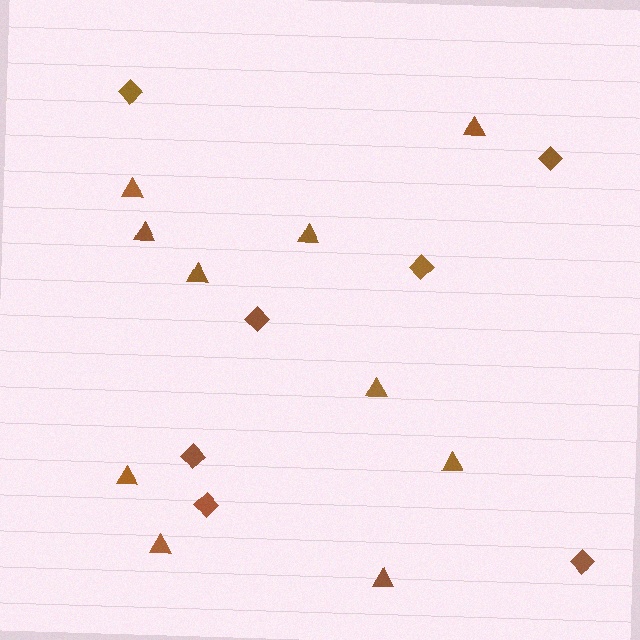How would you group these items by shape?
There are 2 groups: one group of triangles (10) and one group of diamonds (7).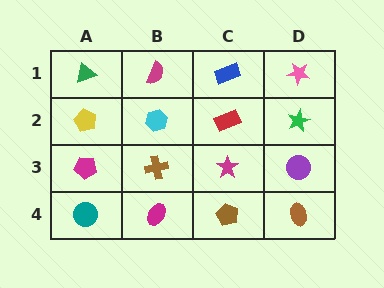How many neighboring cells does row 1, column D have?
2.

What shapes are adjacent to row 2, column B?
A magenta semicircle (row 1, column B), a brown cross (row 3, column B), a yellow pentagon (row 2, column A), a red rectangle (row 2, column C).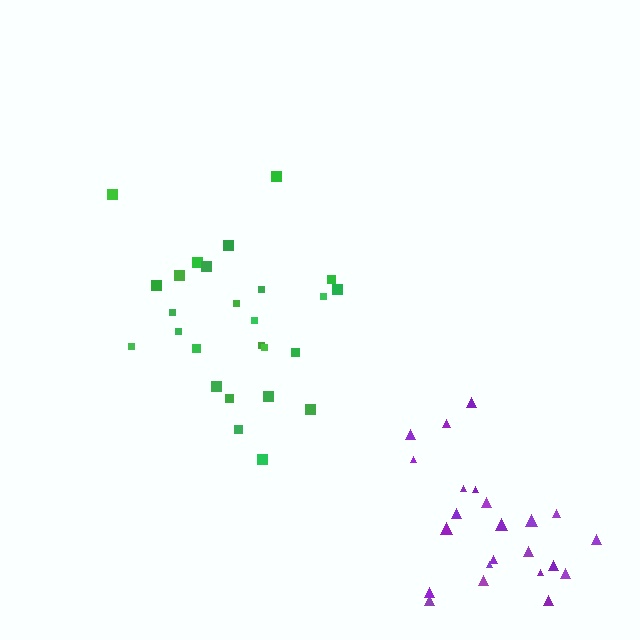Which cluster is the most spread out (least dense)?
Green.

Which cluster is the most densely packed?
Purple.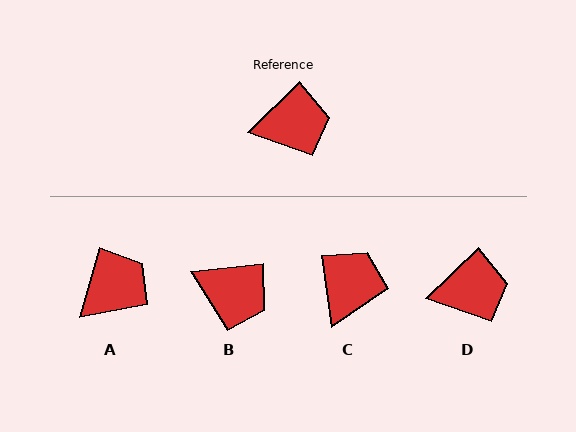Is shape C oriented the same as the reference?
No, it is off by about 54 degrees.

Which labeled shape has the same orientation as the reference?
D.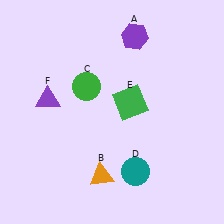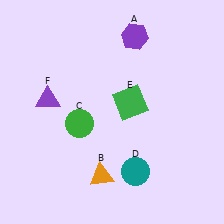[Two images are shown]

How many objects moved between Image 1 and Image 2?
1 object moved between the two images.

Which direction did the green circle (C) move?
The green circle (C) moved down.